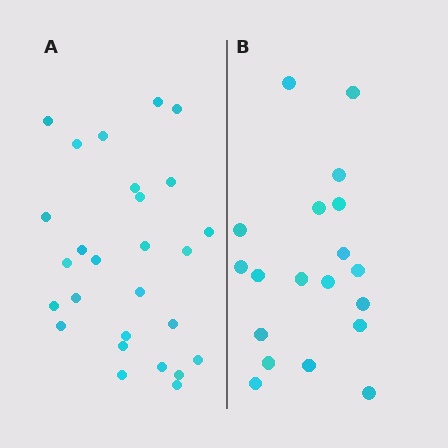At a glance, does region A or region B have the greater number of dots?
Region A (the left region) has more dots.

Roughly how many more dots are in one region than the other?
Region A has roughly 8 or so more dots than region B.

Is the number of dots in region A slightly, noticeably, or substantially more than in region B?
Region A has noticeably more, but not dramatically so. The ratio is roughly 1.4 to 1.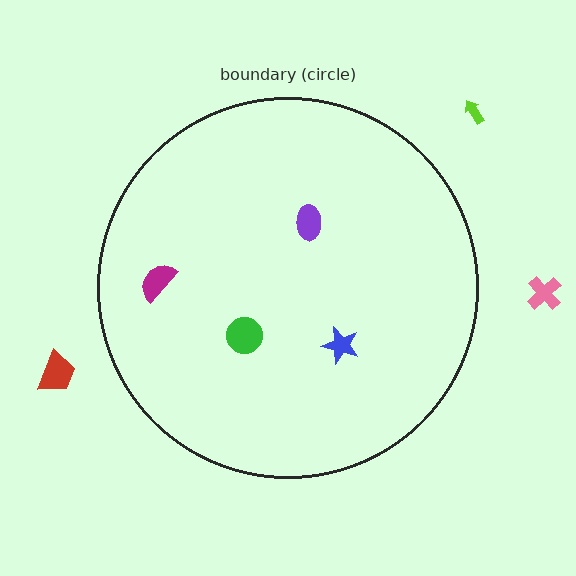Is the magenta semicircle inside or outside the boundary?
Inside.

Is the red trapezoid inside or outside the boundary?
Outside.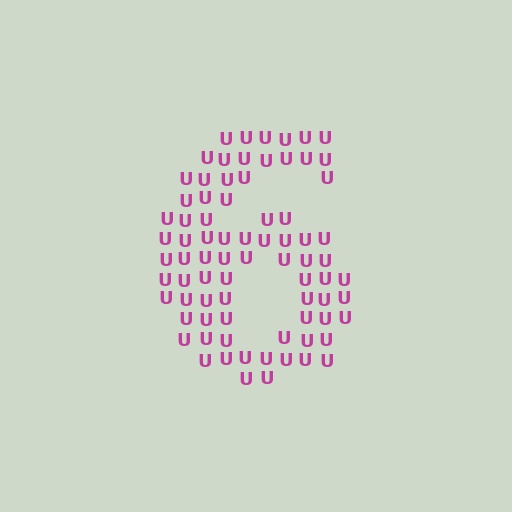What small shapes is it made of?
It is made of small letter U's.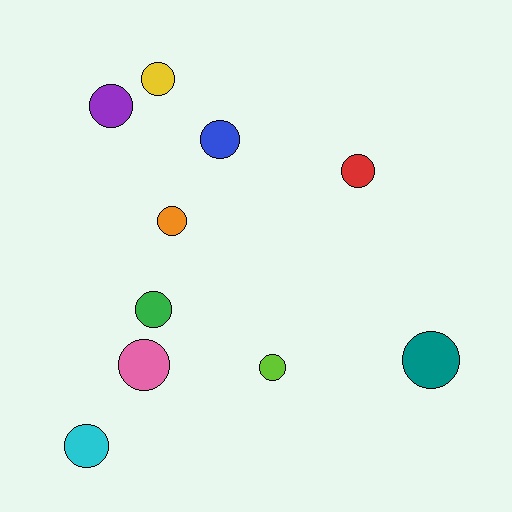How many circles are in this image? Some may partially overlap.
There are 10 circles.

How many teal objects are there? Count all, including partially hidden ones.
There is 1 teal object.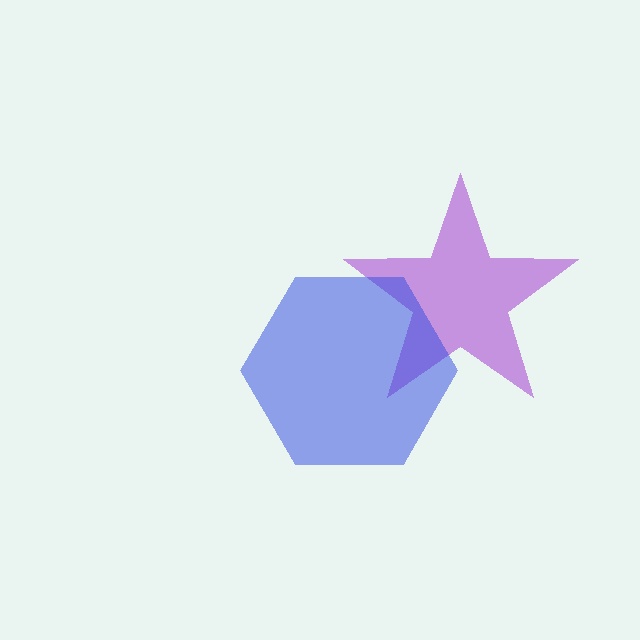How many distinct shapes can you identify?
There are 2 distinct shapes: a purple star, a blue hexagon.